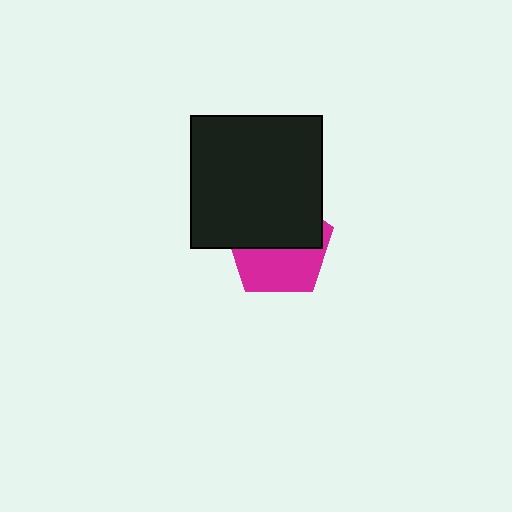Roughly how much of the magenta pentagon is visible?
About half of it is visible (roughly 46%).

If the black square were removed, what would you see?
You would see the complete magenta pentagon.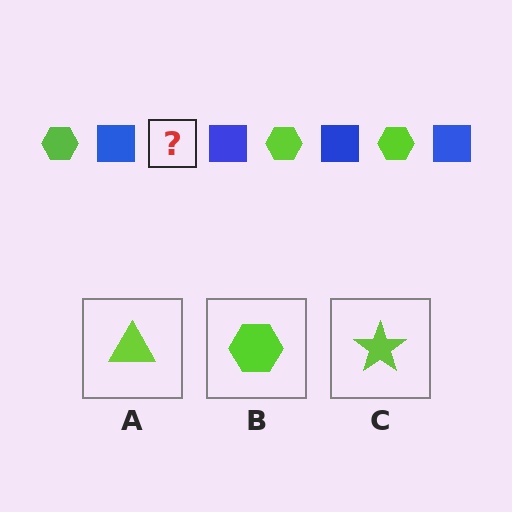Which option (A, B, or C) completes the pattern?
B.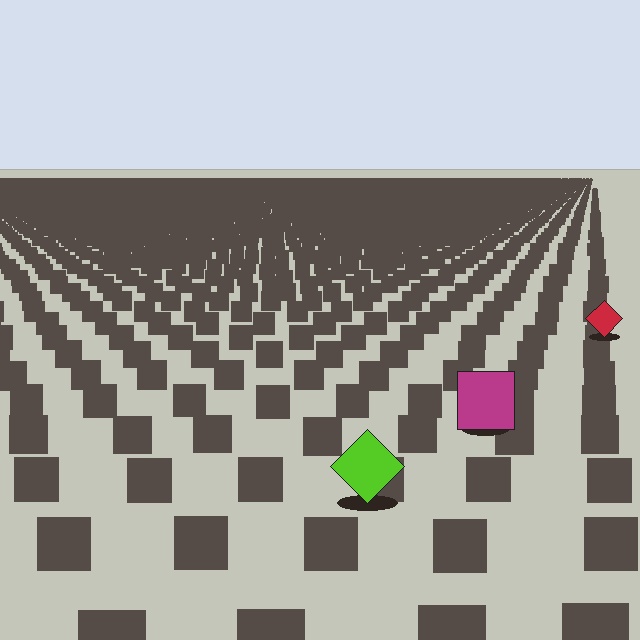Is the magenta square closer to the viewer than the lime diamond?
No. The lime diamond is closer — you can tell from the texture gradient: the ground texture is coarser near it.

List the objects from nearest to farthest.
From nearest to farthest: the lime diamond, the magenta square, the red diamond.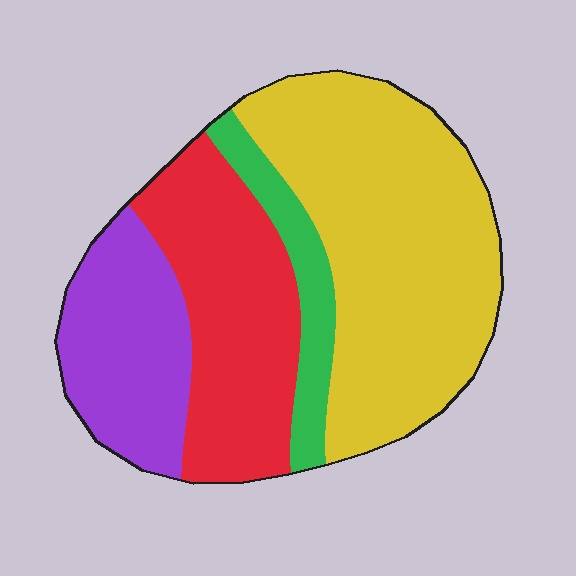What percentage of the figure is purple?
Purple takes up about one fifth (1/5) of the figure.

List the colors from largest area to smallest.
From largest to smallest: yellow, red, purple, green.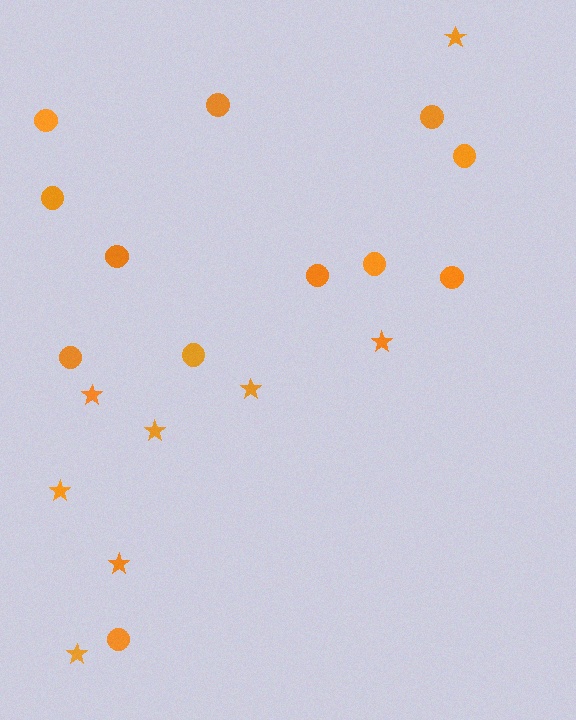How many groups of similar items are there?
There are 2 groups: one group of circles (12) and one group of stars (8).